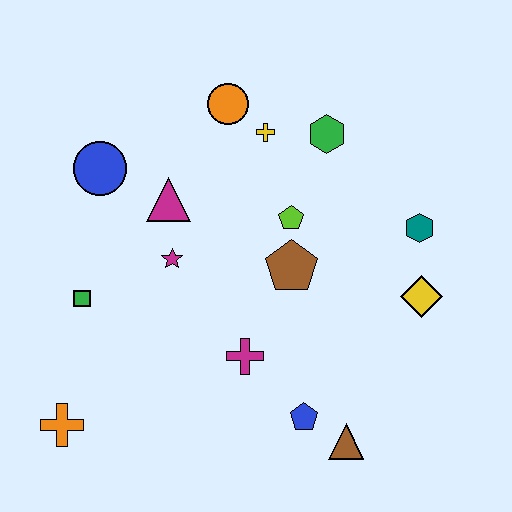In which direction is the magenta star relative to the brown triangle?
The magenta star is above the brown triangle.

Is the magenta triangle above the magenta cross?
Yes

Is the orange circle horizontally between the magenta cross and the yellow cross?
No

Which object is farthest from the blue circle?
The brown triangle is farthest from the blue circle.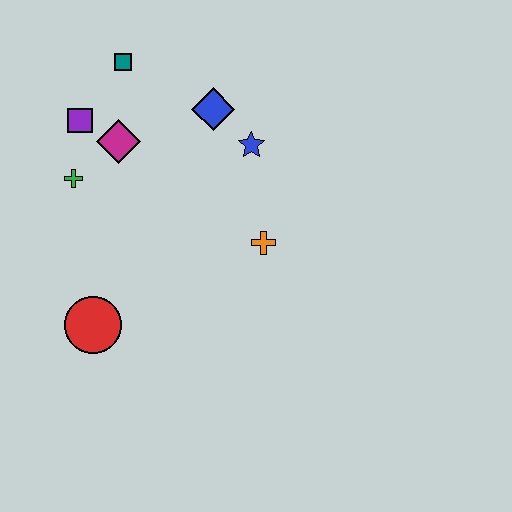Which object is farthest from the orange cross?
The teal square is farthest from the orange cross.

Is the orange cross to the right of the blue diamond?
Yes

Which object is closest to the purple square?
The magenta diamond is closest to the purple square.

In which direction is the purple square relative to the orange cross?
The purple square is to the left of the orange cross.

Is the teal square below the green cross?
No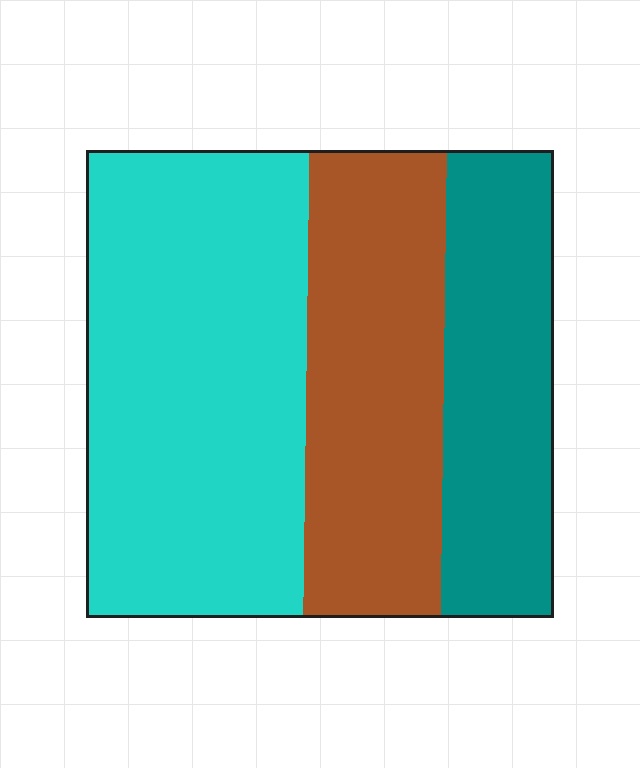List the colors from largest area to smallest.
From largest to smallest: cyan, brown, teal.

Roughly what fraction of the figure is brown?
Brown covers around 30% of the figure.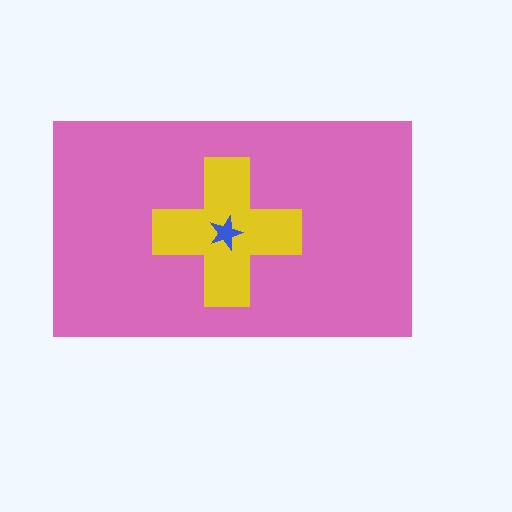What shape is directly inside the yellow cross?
The blue star.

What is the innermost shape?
The blue star.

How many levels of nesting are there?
3.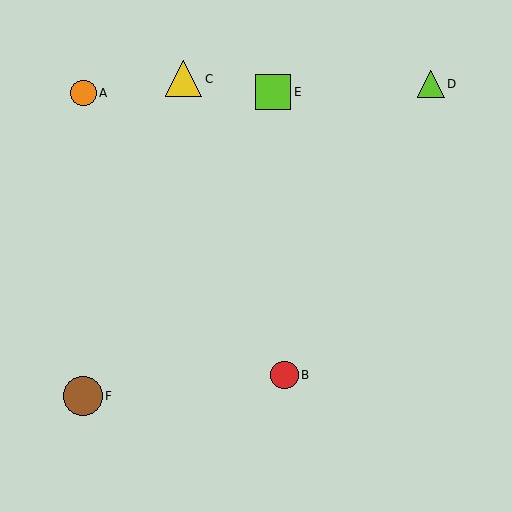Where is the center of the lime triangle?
The center of the lime triangle is at (431, 84).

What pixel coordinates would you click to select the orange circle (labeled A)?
Click at (83, 93) to select the orange circle A.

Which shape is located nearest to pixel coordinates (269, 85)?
The lime square (labeled E) at (273, 92) is nearest to that location.